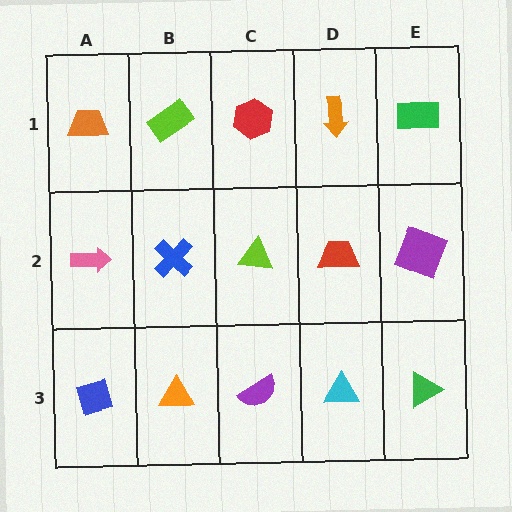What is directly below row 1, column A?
A pink arrow.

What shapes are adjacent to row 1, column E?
A purple square (row 2, column E), an orange arrow (row 1, column D).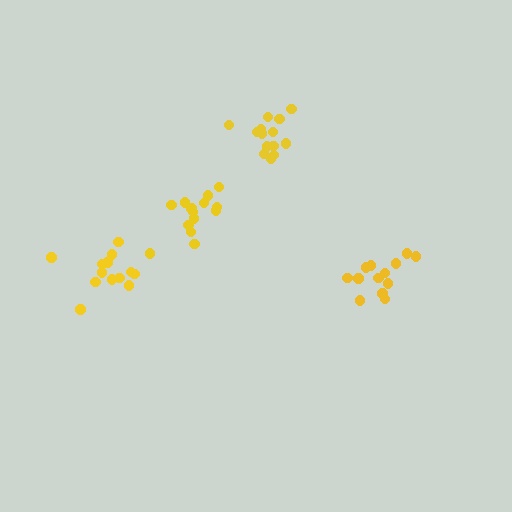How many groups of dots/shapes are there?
There are 4 groups.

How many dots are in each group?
Group 1: 13 dots, Group 2: 14 dots, Group 3: 13 dots, Group 4: 14 dots (54 total).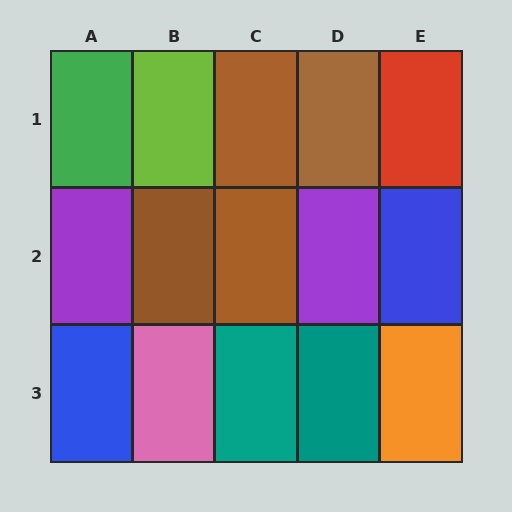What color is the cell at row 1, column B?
Lime.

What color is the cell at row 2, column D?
Purple.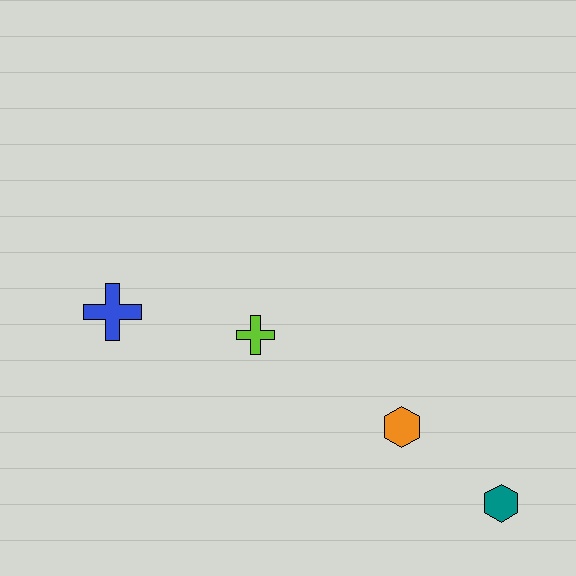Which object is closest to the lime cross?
The blue cross is closest to the lime cross.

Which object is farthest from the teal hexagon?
The blue cross is farthest from the teal hexagon.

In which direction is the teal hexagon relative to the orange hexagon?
The teal hexagon is to the right of the orange hexagon.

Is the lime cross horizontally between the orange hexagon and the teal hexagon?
No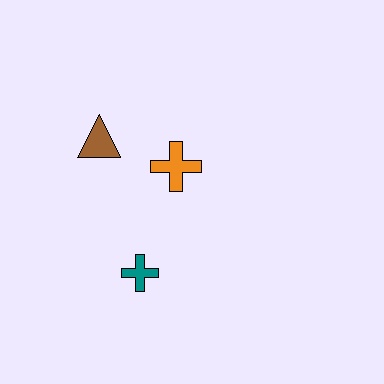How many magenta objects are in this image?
There are no magenta objects.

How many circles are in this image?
There are no circles.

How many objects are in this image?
There are 3 objects.